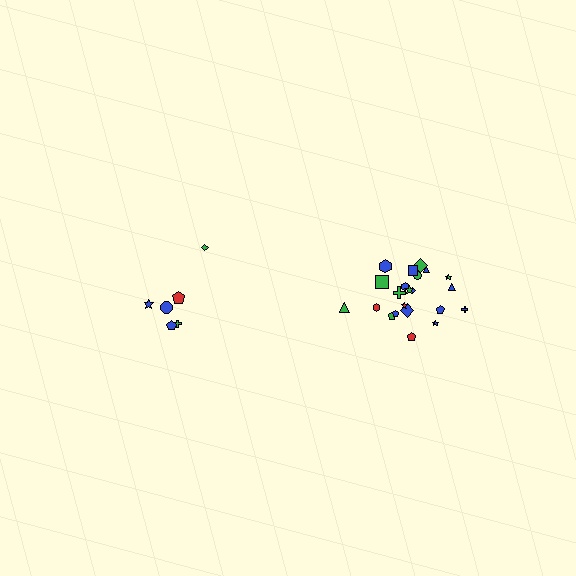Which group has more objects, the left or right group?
The right group.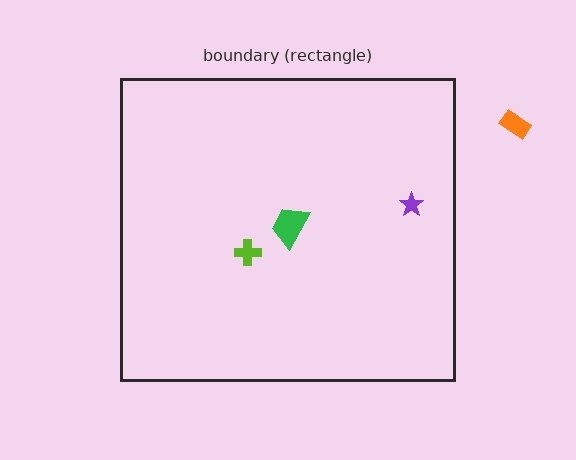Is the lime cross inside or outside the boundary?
Inside.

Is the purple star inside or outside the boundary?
Inside.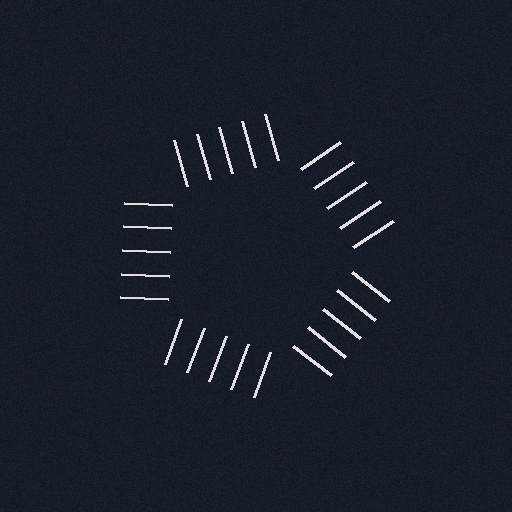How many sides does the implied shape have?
5 sides — the line-ends trace a pentagon.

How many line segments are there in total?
25 — 5 along each of the 5 edges.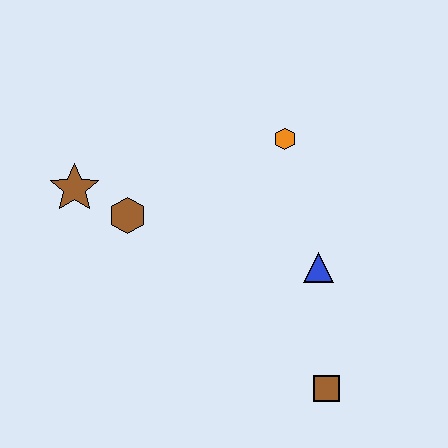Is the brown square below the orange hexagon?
Yes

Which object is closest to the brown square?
The blue triangle is closest to the brown square.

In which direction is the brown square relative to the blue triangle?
The brown square is below the blue triangle.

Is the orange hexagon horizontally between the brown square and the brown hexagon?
Yes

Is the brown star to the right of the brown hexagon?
No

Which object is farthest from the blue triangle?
The brown star is farthest from the blue triangle.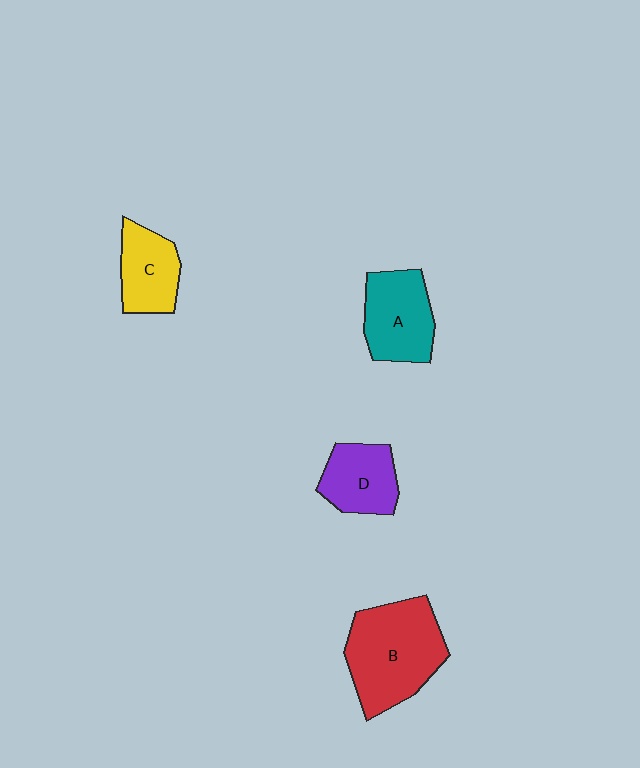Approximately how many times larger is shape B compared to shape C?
Approximately 1.8 times.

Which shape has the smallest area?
Shape C (yellow).